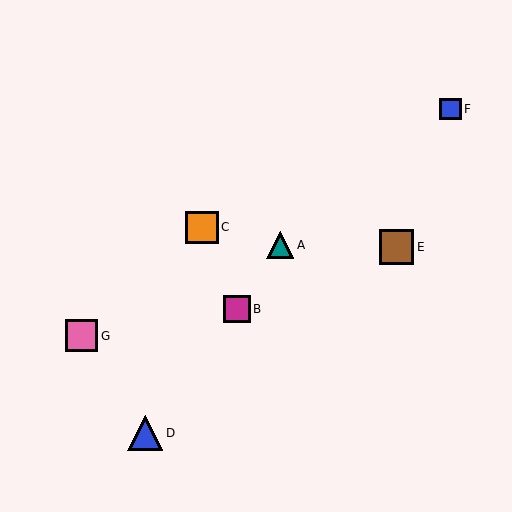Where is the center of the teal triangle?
The center of the teal triangle is at (280, 245).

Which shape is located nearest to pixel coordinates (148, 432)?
The blue triangle (labeled D) at (145, 433) is nearest to that location.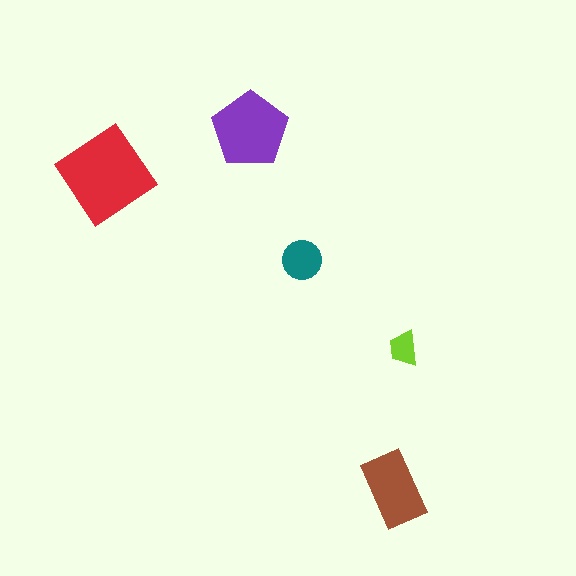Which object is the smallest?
The lime trapezoid.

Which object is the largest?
The red diamond.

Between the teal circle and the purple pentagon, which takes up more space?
The purple pentagon.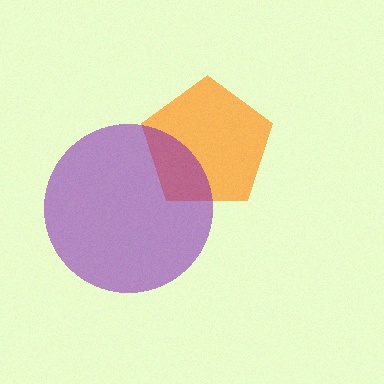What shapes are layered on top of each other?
The layered shapes are: an orange pentagon, a purple circle.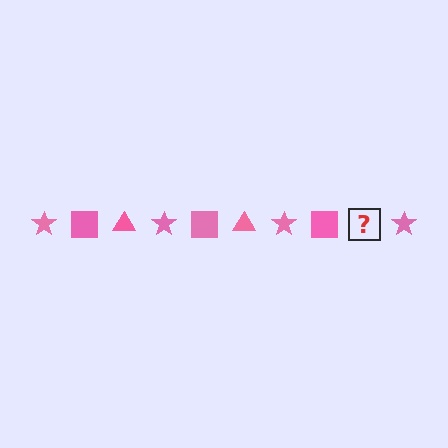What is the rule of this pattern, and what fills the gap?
The rule is that the pattern cycles through star, square, triangle shapes in pink. The gap should be filled with a pink triangle.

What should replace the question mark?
The question mark should be replaced with a pink triangle.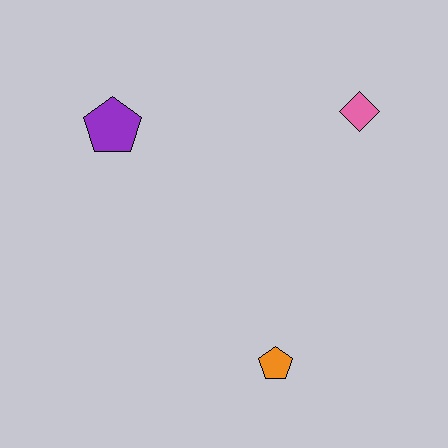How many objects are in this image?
There are 3 objects.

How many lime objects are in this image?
There are no lime objects.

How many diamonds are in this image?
There is 1 diamond.